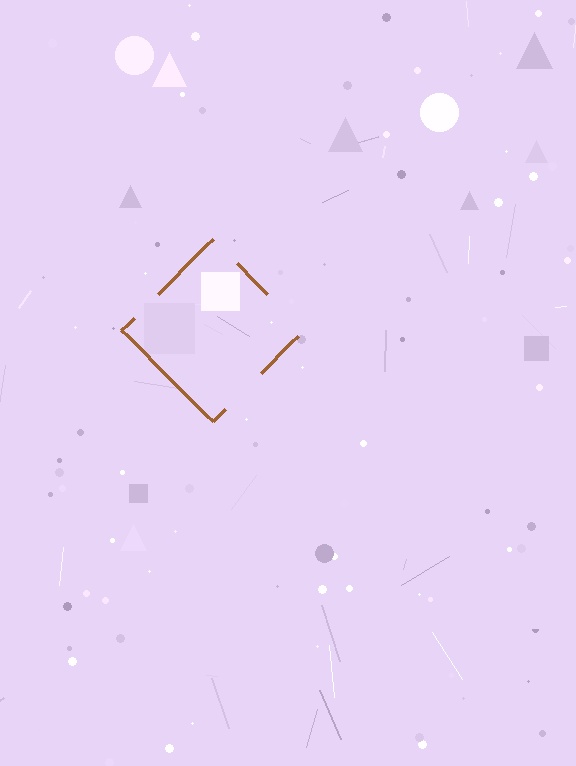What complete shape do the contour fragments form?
The contour fragments form a diamond.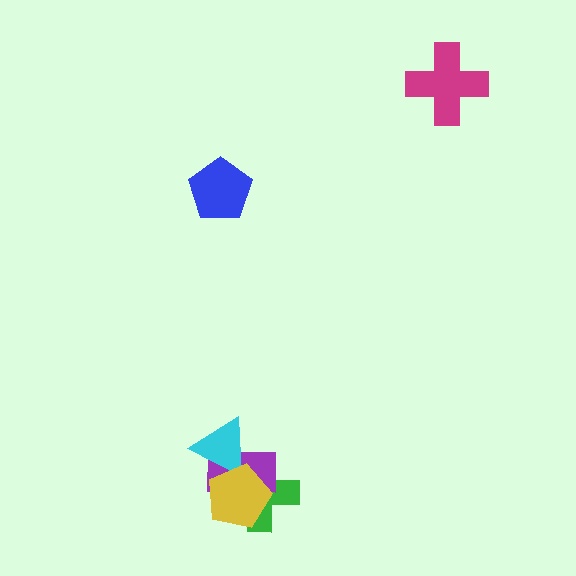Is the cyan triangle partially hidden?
Yes, it is partially covered by another shape.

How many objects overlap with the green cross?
3 objects overlap with the green cross.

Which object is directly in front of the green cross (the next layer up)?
The purple rectangle is directly in front of the green cross.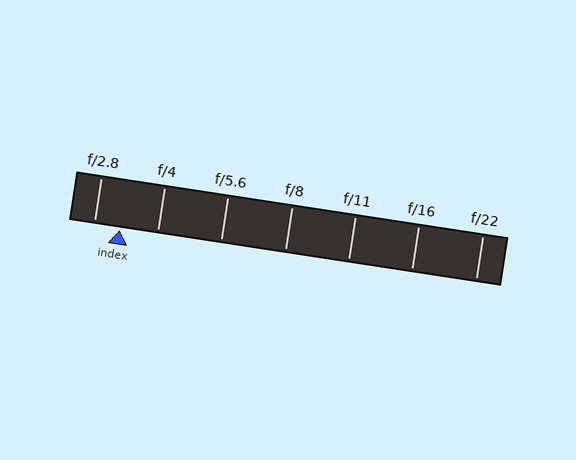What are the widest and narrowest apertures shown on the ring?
The widest aperture shown is f/2.8 and the narrowest is f/22.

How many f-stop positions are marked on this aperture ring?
There are 7 f-stop positions marked.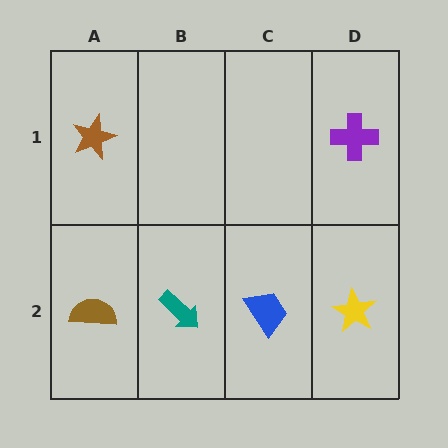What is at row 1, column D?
A purple cross.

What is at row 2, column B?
A teal arrow.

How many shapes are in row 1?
2 shapes.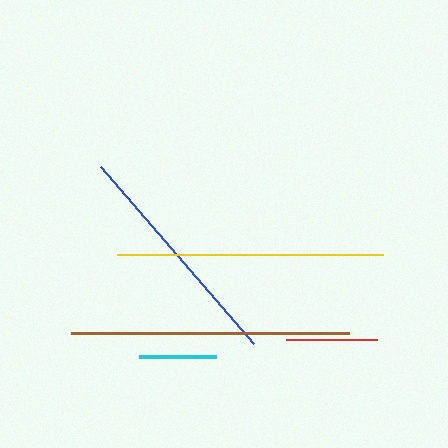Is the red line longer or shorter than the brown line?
The brown line is longer than the red line.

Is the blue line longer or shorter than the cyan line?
The blue line is longer than the cyan line.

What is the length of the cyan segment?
The cyan segment is approximately 77 pixels long.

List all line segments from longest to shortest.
From longest to shortest: brown, yellow, blue, red, cyan.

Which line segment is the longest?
The brown line is the longest at approximately 278 pixels.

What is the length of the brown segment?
The brown segment is approximately 278 pixels long.